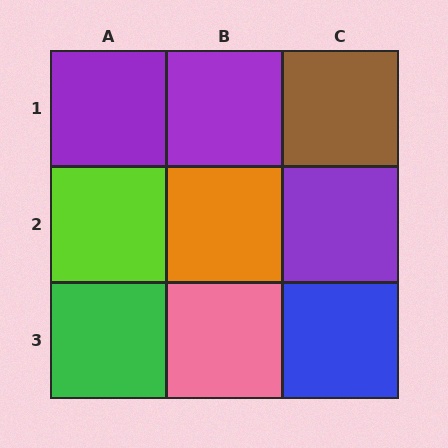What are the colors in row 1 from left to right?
Purple, purple, brown.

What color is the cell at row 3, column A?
Green.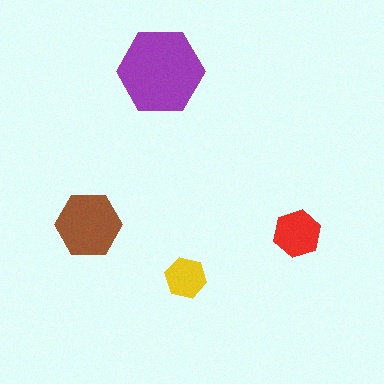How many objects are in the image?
There are 4 objects in the image.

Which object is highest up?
The purple hexagon is topmost.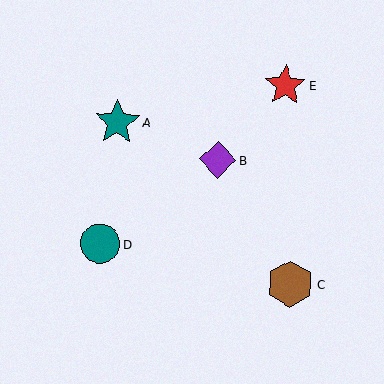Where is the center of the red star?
The center of the red star is at (285, 85).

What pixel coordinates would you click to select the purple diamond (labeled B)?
Click at (218, 160) to select the purple diamond B.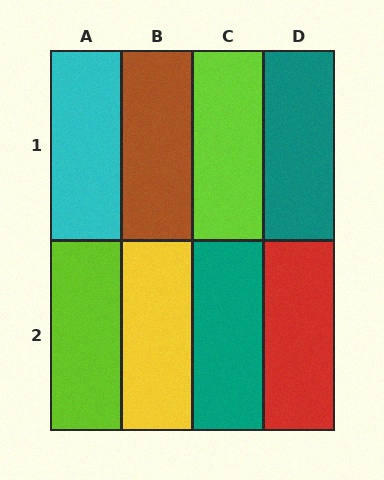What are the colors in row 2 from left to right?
Lime, yellow, teal, red.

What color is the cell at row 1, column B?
Brown.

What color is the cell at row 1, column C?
Lime.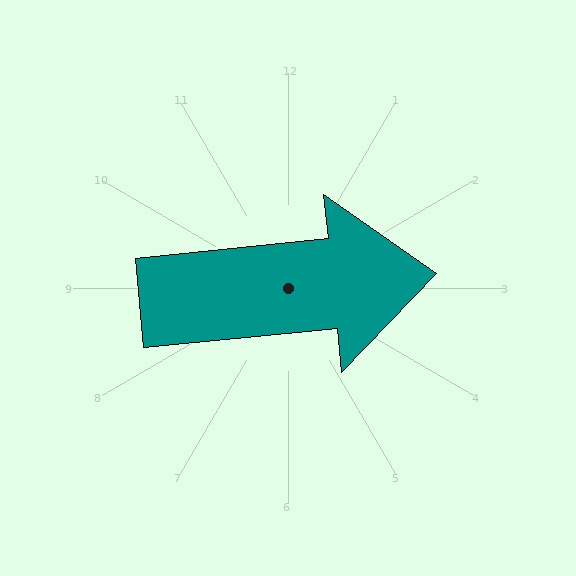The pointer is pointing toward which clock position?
Roughly 3 o'clock.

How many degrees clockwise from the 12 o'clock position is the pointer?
Approximately 84 degrees.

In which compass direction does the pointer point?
East.